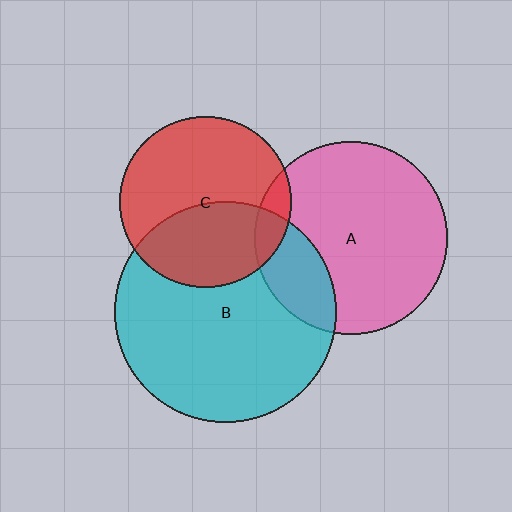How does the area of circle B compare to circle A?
Approximately 1.3 times.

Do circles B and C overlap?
Yes.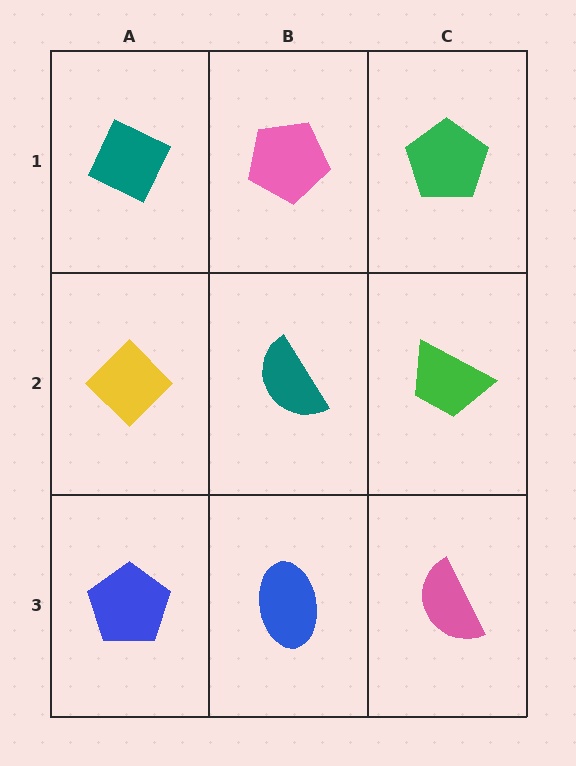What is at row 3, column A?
A blue pentagon.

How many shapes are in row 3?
3 shapes.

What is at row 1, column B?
A pink pentagon.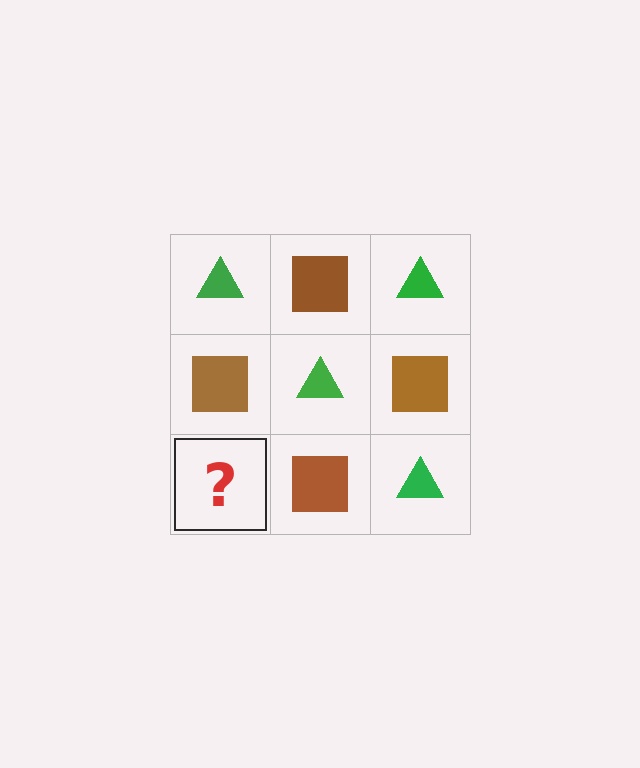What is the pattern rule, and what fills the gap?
The rule is that it alternates green triangle and brown square in a checkerboard pattern. The gap should be filled with a green triangle.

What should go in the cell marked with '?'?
The missing cell should contain a green triangle.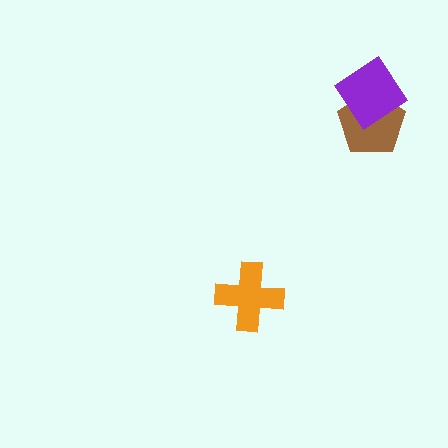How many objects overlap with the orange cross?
0 objects overlap with the orange cross.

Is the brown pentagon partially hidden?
Yes, it is partially covered by another shape.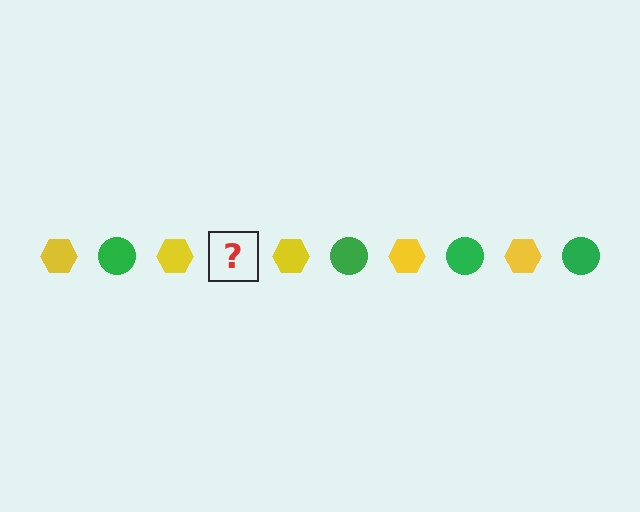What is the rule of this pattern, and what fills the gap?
The rule is that the pattern alternates between yellow hexagon and green circle. The gap should be filled with a green circle.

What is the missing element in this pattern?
The missing element is a green circle.